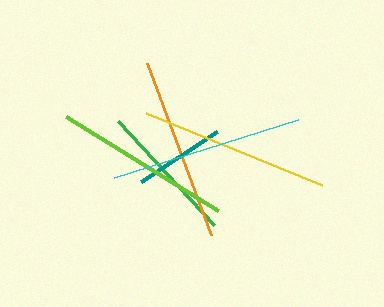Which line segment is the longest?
The cyan line is the longest at approximately 192 pixels.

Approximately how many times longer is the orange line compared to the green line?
The orange line is approximately 1.3 times the length of the green line.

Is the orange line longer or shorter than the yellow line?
The yellow line is longer than the orange line.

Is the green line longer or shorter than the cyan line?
The cyan line is longer than the green line.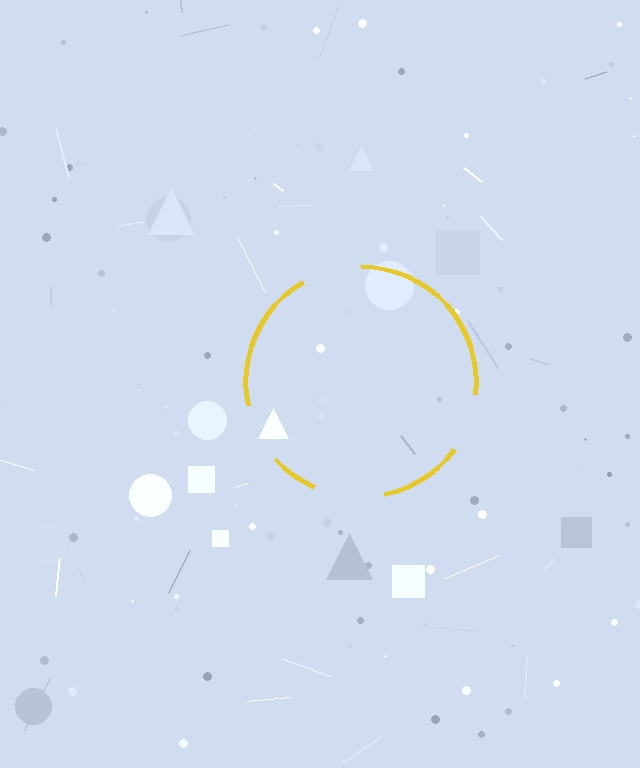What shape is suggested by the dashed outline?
The dashed outline suggests a circle.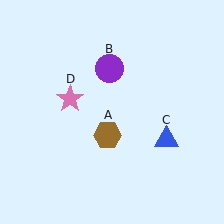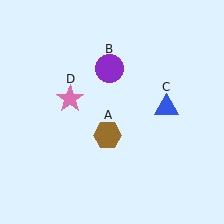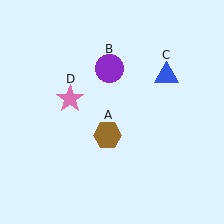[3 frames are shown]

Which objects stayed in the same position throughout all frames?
Brown hexagon (object A) and purple circle (object B) and pink star (object D) remained stationary.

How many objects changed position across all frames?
1 object changed position: blue triangle (object C).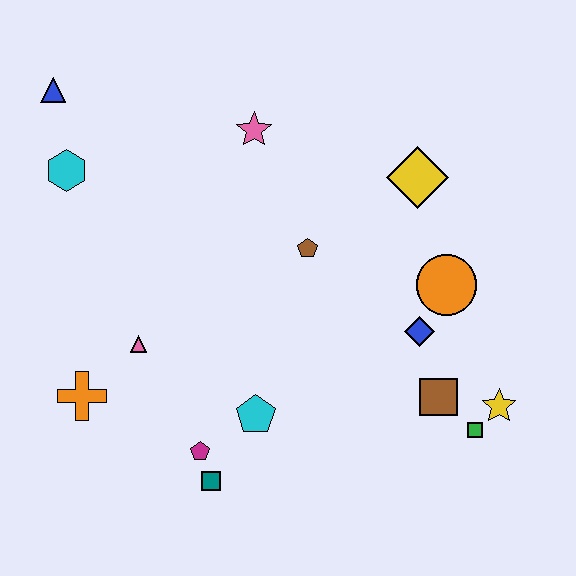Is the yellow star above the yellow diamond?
No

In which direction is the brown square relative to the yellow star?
The brown square is to the left of the yellow star.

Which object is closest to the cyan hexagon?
The blue triangle is closest to the cyan hexagon.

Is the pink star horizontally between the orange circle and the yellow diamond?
No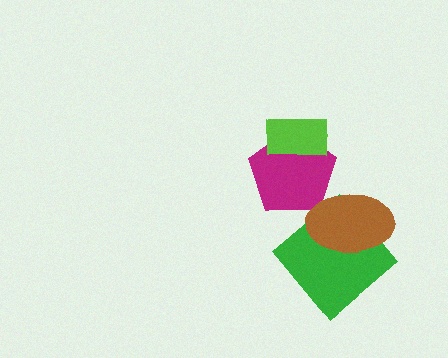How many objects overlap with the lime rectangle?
1 object overlaps with the lime rectangle.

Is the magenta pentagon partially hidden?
Yes, it is partially covered by another shape.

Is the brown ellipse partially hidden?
No, no other shape covers it.